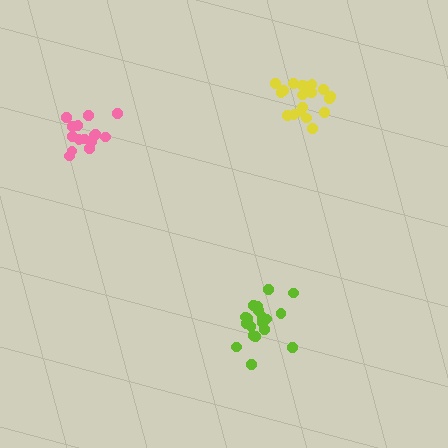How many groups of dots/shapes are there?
There are 3 groups.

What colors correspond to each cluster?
The clusters are colored: yellow, lime, pink.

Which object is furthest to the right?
The yellow cluster is rightmost.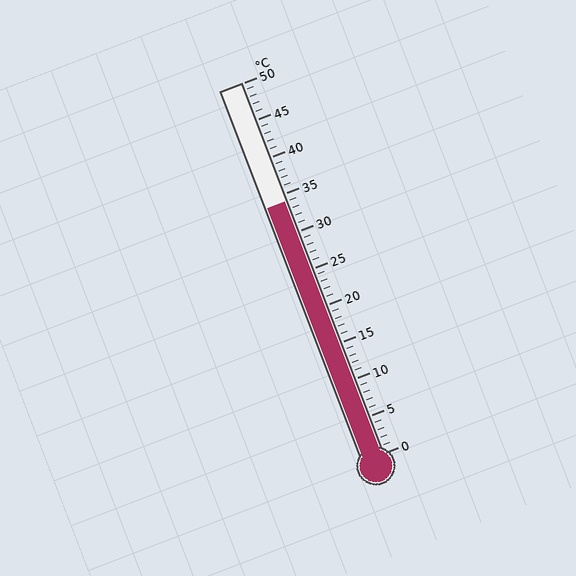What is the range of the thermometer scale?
The thermometer scale ranges from 0°C to 50°C.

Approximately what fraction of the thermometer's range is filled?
The thermometer is filled to approximately 70% of its range.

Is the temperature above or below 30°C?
The temperature is above 30°C.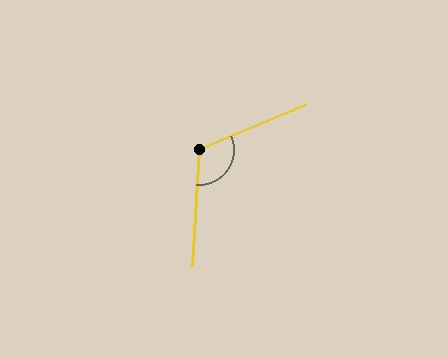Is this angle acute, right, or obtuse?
It is obtuse.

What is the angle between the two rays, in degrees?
Approximately 116 degrees.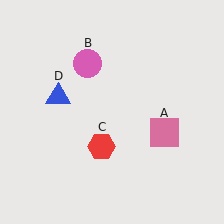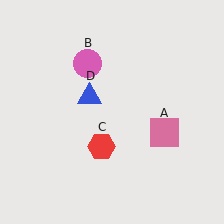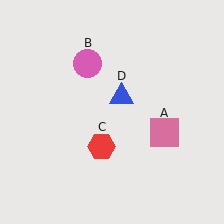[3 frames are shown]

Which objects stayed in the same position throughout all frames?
Pink square (object A) and pink circle (object B) and red hexagon (object C) remained stationary.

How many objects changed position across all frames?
1 object changed position: blue triangle (object D).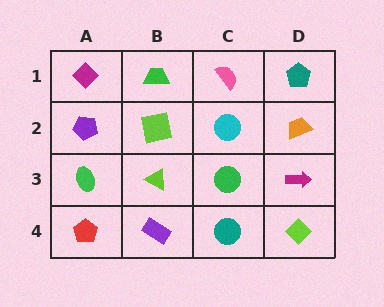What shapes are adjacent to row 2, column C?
A pink semicircle (row 1, column C), a green circle (row 3, column C), a lime square (row 2, column B), an orange trapezoid (row 2, column D).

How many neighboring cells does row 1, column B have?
3.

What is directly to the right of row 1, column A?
A green trapezoid.